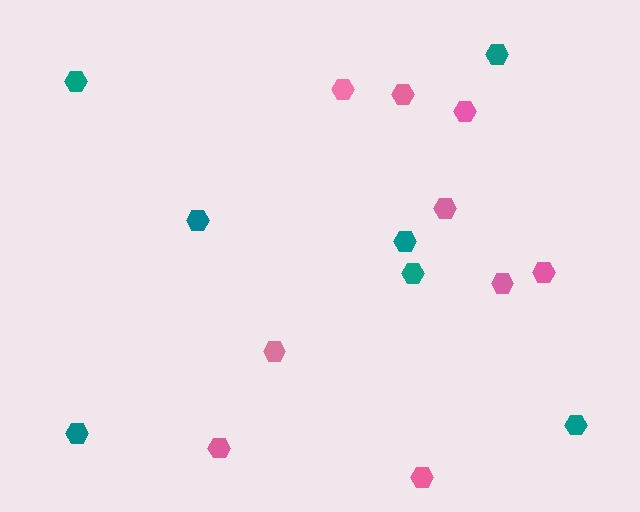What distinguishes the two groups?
There are 2 groups: one group of pink hexagons (9) and one group of teal hexagons (7).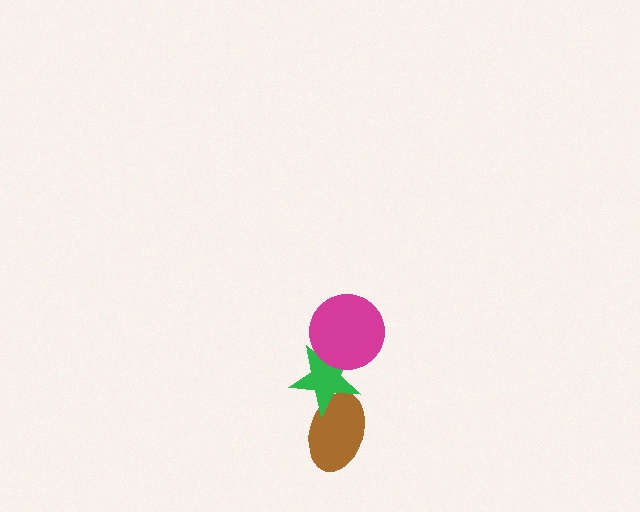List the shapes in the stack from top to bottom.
From top to bottom: the magenta circle, the green star, the brown ellipse.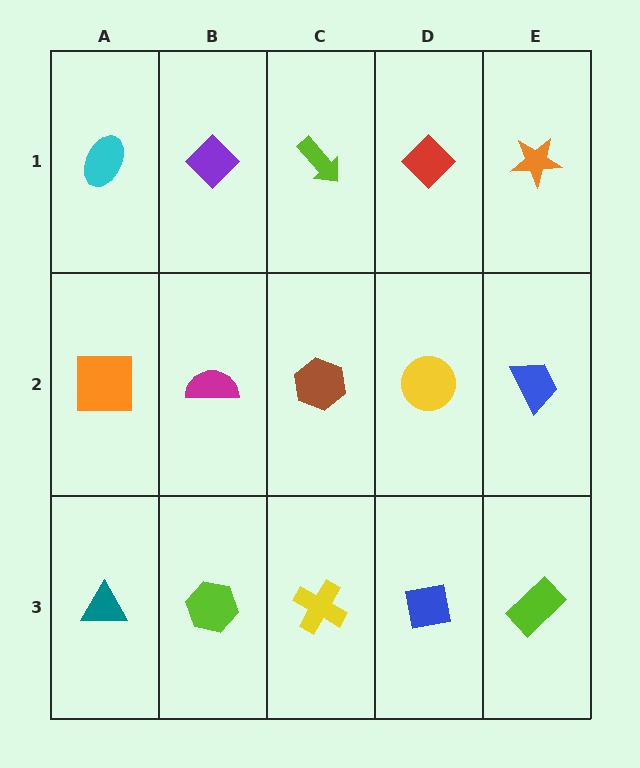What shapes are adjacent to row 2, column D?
A red diamond (row 1, column D), a blue square (row 3, column D), a brown hexagon (row 2, column C), a blue trapezoid (row 2, column E).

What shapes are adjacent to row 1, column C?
A brown hexagon (row 2, column C), a purple diamond (row 1, column B), a red diamond (row 1, column D).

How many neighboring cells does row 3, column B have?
3.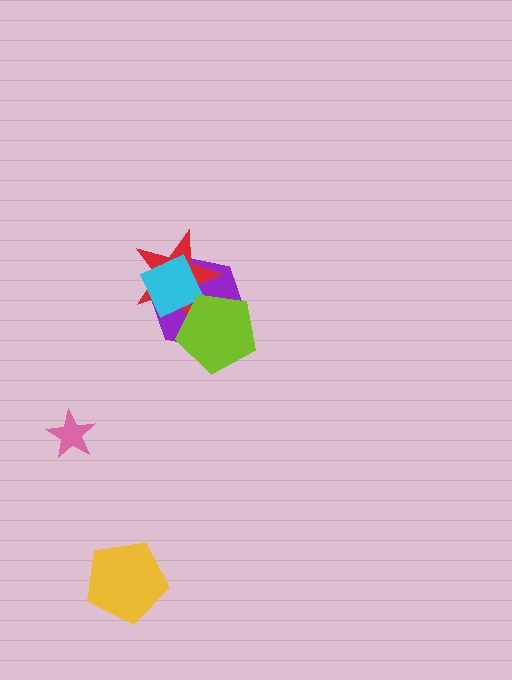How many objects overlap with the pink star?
0 objects overlap with the pink star.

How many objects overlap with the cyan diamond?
3 objects overlap with the cyan diamond.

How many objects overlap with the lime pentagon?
3 objects overlap with the lime pentagon.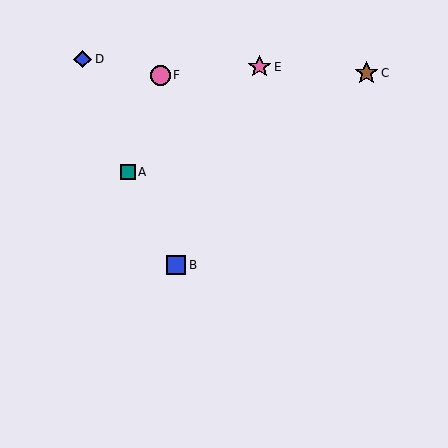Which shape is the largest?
The brown star (labeled C) is the largest.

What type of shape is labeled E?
Shape E is a pink star.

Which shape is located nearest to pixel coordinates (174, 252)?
The blue square (labeled B) at (176, 265) is nearest to that location.